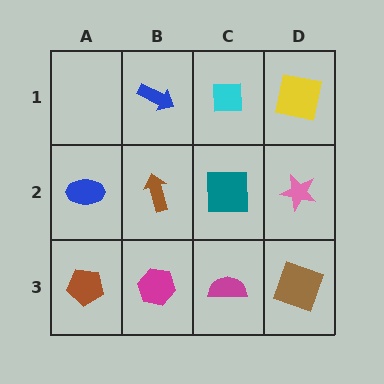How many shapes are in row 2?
4 shapes.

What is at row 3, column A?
A brown pentagon.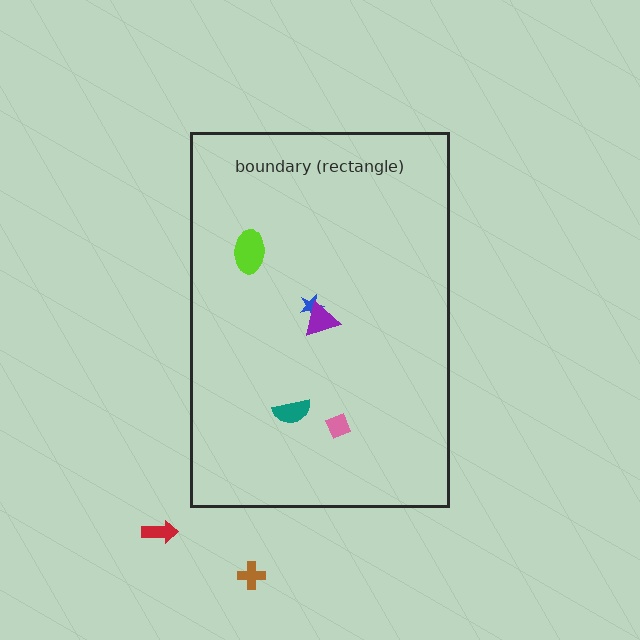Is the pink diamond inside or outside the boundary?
Inside.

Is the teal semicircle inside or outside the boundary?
Inside.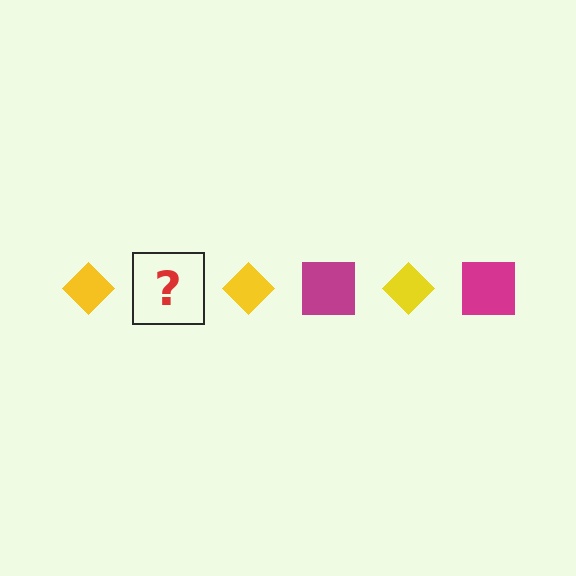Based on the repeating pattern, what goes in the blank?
The blank should be a magenta square.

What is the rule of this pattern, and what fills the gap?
The rule is that the pattern alternates between yellow diamond and magenta square. The gap should be filled with a magenta square.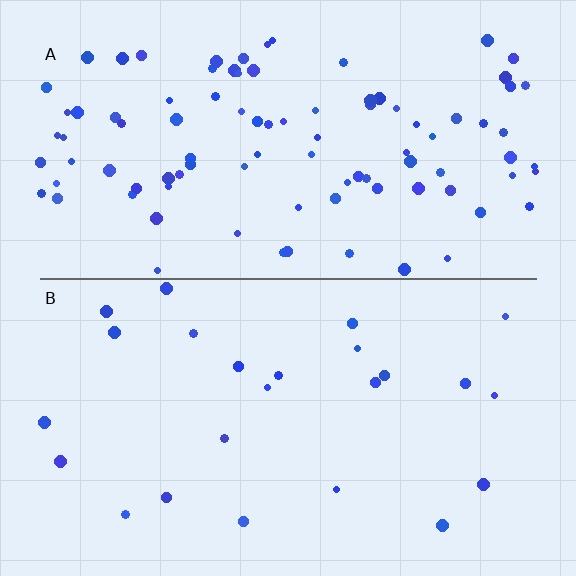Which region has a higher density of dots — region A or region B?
A (the top).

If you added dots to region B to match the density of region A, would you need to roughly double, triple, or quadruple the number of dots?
Approximately quadruple.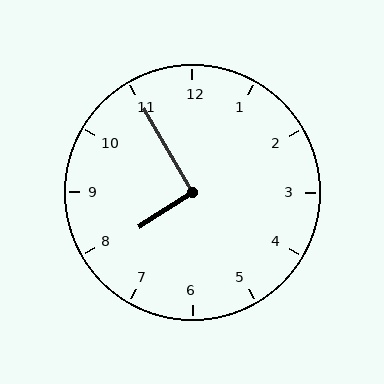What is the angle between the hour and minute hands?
Approximately 92 degrees.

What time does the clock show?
7:55.